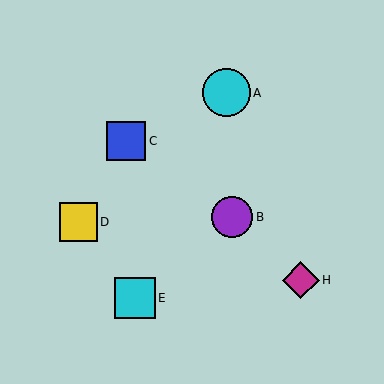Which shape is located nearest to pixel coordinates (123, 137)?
The blue square (labeled C) at (126, 141) is nearest to that location.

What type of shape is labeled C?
Shape C is a blue square.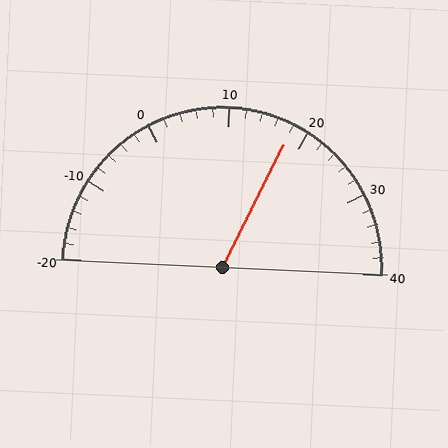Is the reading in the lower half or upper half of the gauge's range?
The reading is in the upper half of the range (-20 to 40).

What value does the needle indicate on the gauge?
The needle indicates approximately 18.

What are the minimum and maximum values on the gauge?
The gauge ranges from -20 to 40.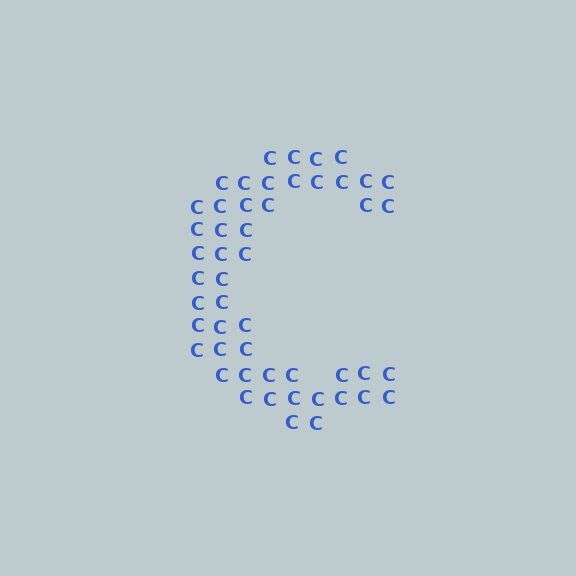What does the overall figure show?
The overall figure shows the letter C.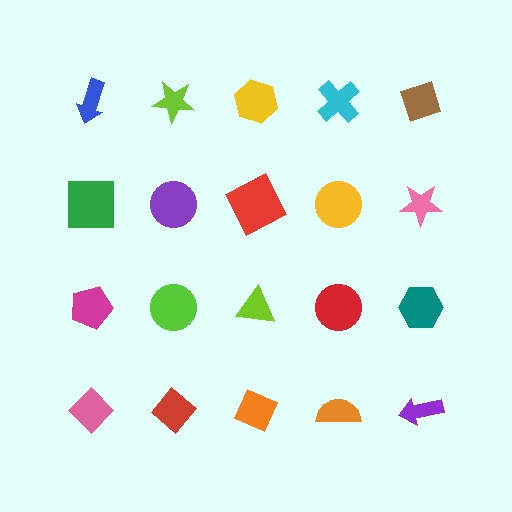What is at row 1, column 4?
A cyan cross.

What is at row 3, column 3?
A lime triangle.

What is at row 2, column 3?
A red square.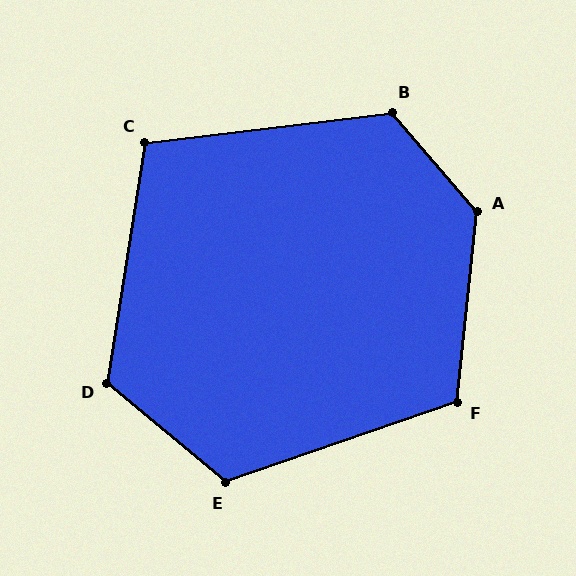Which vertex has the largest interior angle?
A, at approximately 133 degrees.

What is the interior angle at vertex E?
Approximately 121 degrees (obtuse).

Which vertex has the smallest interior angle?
C, at approximately 106 degrees.